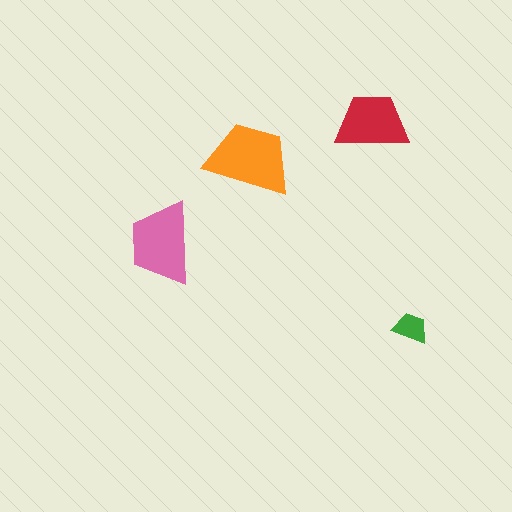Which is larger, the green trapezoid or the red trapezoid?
The red one.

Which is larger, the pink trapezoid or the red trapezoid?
The pink one.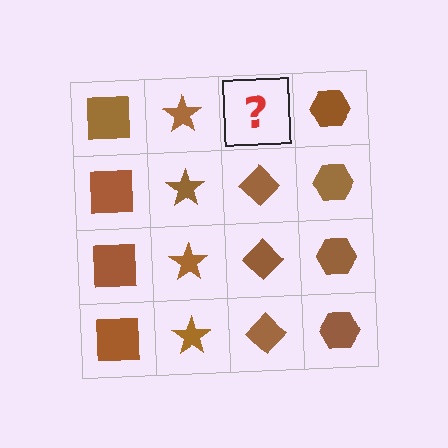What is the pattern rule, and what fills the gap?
The rule is that each column has a consistent shape. The gap should be filled with a brown diamond.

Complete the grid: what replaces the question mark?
The question mark should be replaced with a brown diamond.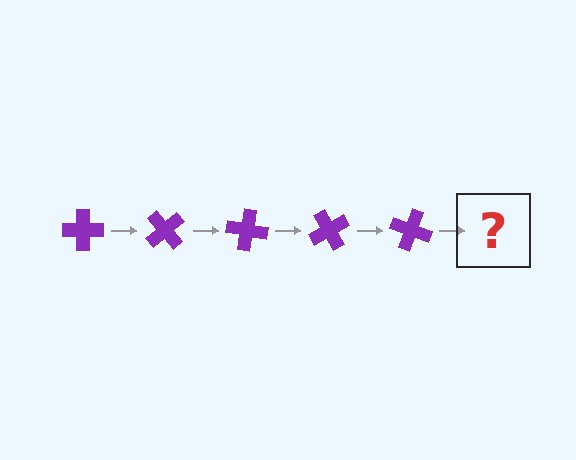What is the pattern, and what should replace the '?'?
The pattern is that the cross rotates 50 degrees each step. The '?' should be a purple cross rotated 250 degrees.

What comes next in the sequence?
The next element should be a purple cross rotated 250 degrees.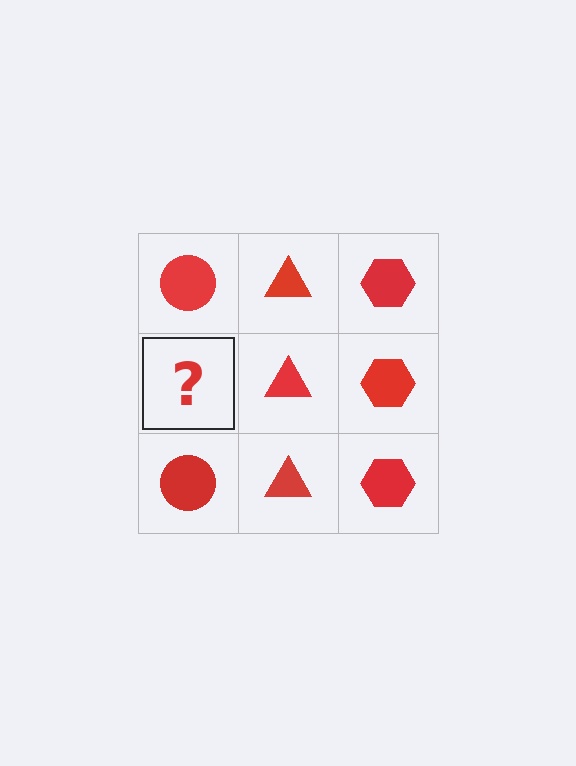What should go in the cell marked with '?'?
The missing cell should contain a red circle.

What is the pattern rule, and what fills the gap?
The rule is that each column has a consistent shape. The gap should be filled with a red circle.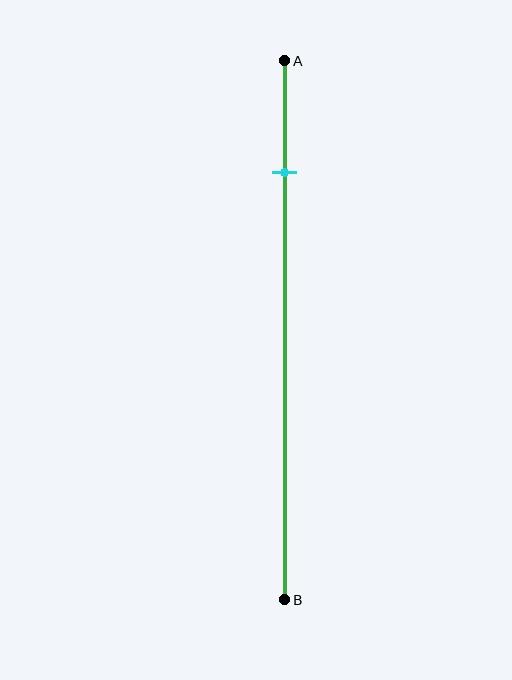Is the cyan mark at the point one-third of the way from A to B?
No, the mark is at about 20% from A, not at the 33% one-third point.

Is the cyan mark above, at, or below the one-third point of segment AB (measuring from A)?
The cyan mark is above the one-third point of segment AB.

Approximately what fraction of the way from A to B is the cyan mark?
The cyan mark is approximately 20% of the way from A to B.